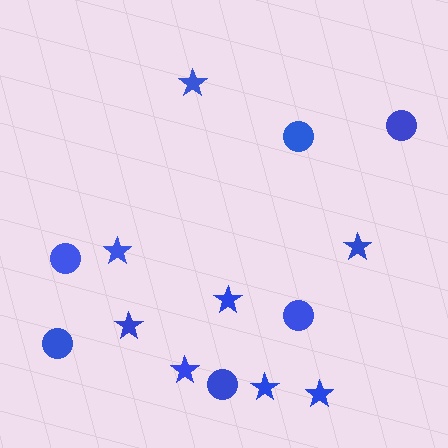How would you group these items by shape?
There are 2 groups: one group of circles (6) and one group of stars (8).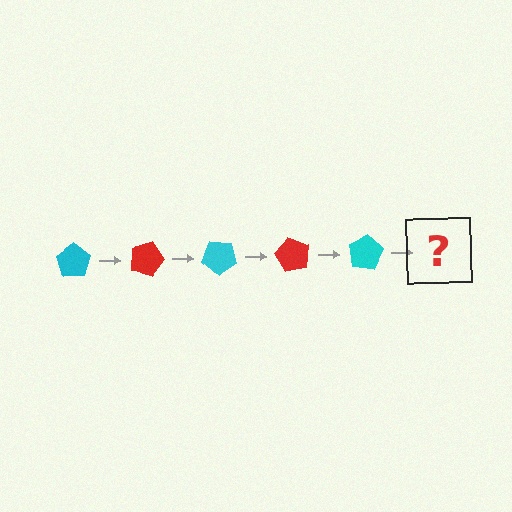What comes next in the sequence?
The next element should be a red pentagon, rotated 100 degrees from the start.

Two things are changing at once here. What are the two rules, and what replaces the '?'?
The two rules are that it rotates 20 degrees each step and the color cycles through cyan and red. The '?' should be a red pentagon, rotated 100 degrees from the start.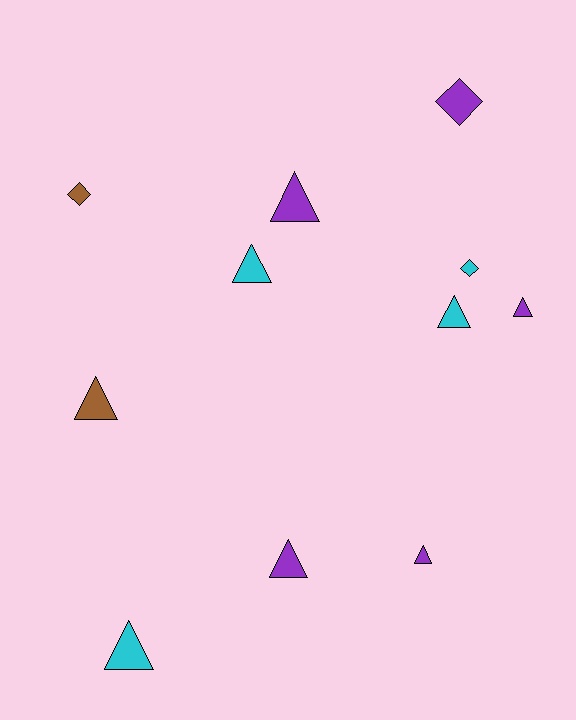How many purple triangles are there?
There are 4 purple triangles.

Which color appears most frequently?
Purple, with 5 objects.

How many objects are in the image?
There are 11 objects.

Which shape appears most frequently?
Triangle, with 8 objects.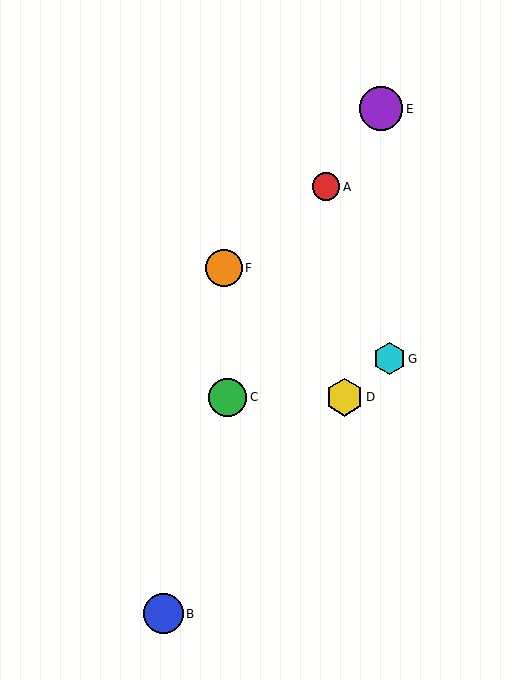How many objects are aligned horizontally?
2 objects (C, D) are aligned horizontally.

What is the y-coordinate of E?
Object E is at y≈109.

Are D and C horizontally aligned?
Yes, both are at y≈397.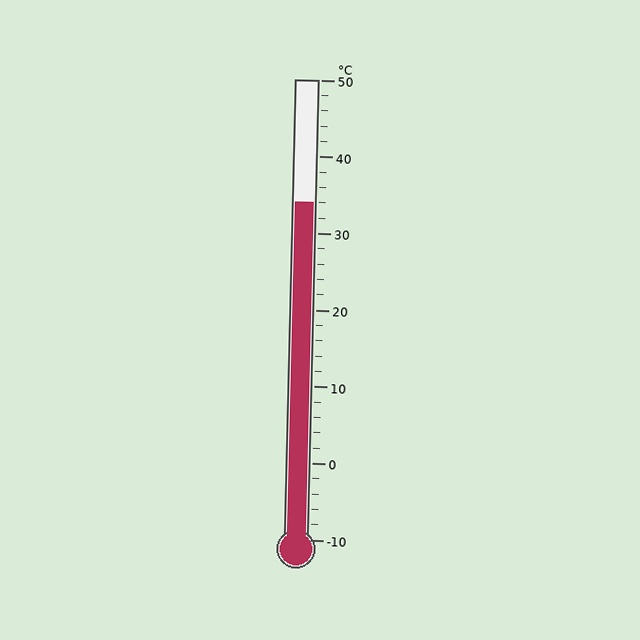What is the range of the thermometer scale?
The thermometer scale ranges from -10°C to 50°C.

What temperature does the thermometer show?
The thermometer shows approximately 34°C.